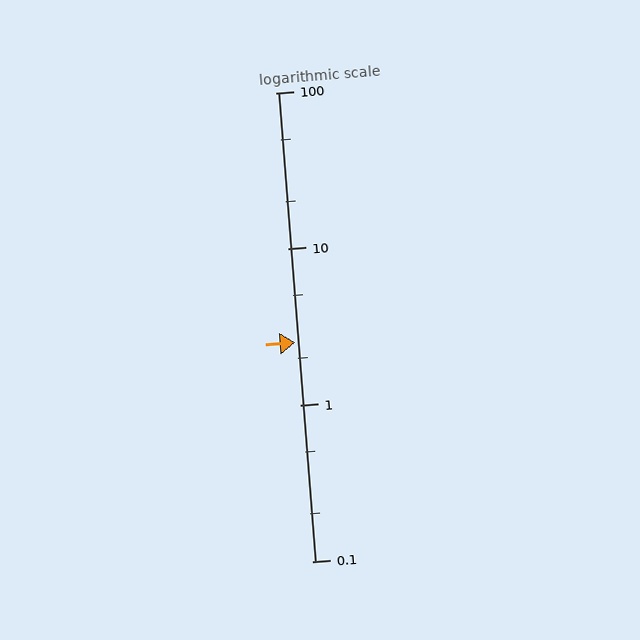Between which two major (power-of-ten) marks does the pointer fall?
The pointer is between 1 and 10.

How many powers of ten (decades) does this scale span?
The scale spans 3 decades, from 0.1 to 100.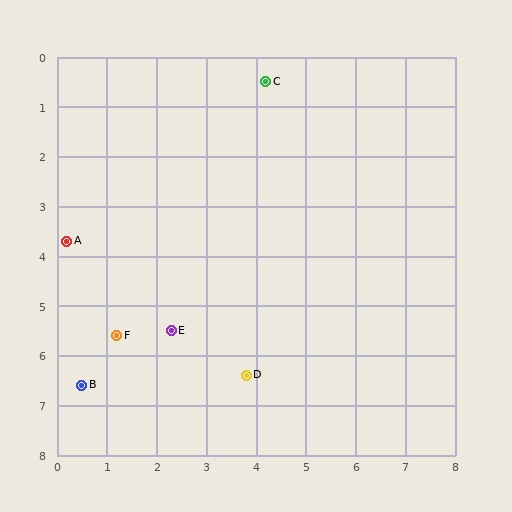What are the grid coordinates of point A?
Point A is at approximately (0.2, 3.7).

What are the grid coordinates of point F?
Point F is at approximately (1.2, 5.6).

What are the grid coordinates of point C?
Point C is at approximately (4.2, 0.5).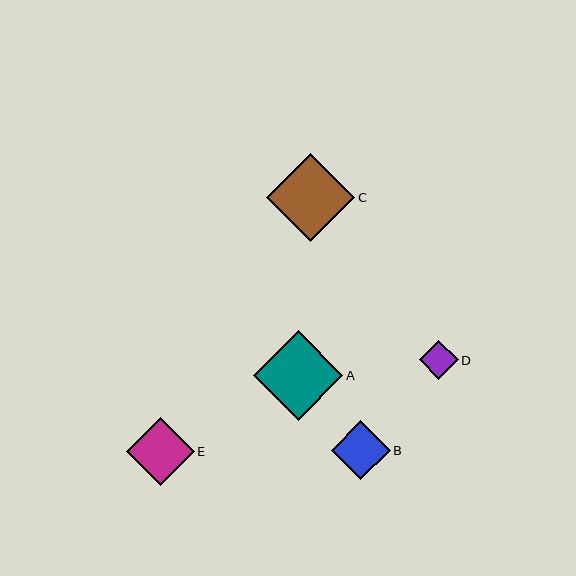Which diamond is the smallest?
Diamond D is the smallest with a size of approximately 39 pixels.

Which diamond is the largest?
Diamond A is the largest with a size of approximately 90 pixels.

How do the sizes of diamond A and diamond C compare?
Diamond A and diamond C are approximately the same size.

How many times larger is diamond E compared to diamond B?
Diamond E is approximately 1.1 times the size of diamond B.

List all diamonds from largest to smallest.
From largest to smallest: A, C, E, B, D.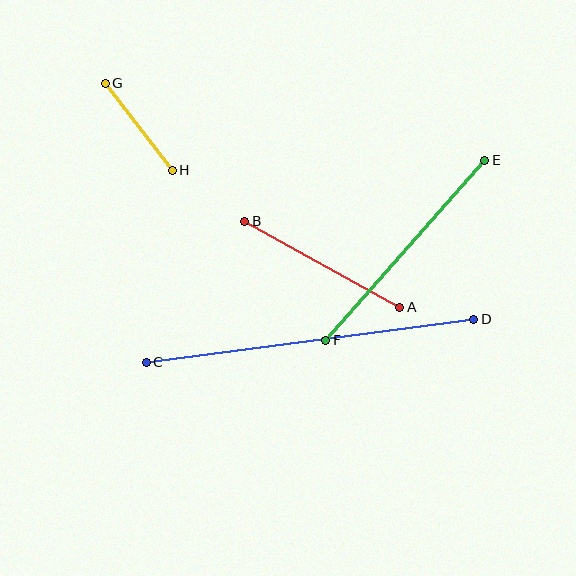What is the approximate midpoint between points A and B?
The midpoint is at approximately (322, 264) pixels.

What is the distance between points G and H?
The distance is approximately 109 pixels.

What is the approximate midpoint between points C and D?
The midpoint is at approximately (310, 341) pixels.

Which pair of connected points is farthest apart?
Points C and D are farthest apart.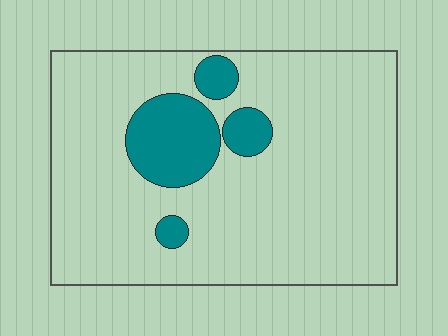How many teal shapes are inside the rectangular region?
4.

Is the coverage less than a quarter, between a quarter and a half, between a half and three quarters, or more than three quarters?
Less than a quarter.